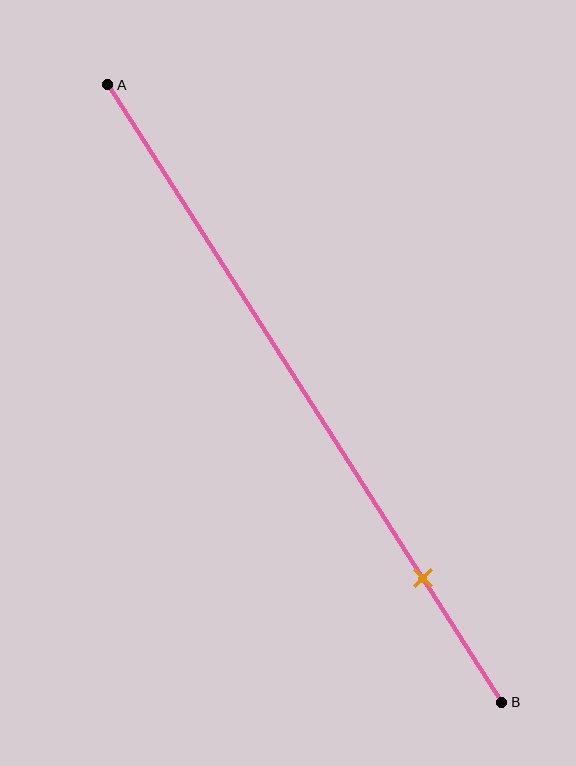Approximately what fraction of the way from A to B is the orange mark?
The orange mark is approximately 80% of the way from A to B.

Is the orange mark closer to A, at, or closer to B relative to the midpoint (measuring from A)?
The orange mark is closer to point B than the midpoint of segment AB.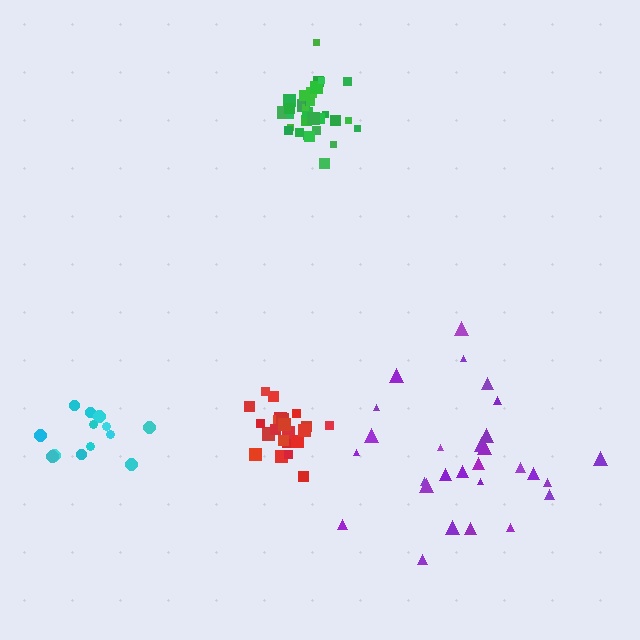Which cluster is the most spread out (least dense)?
Purple.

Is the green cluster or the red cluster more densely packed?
Green.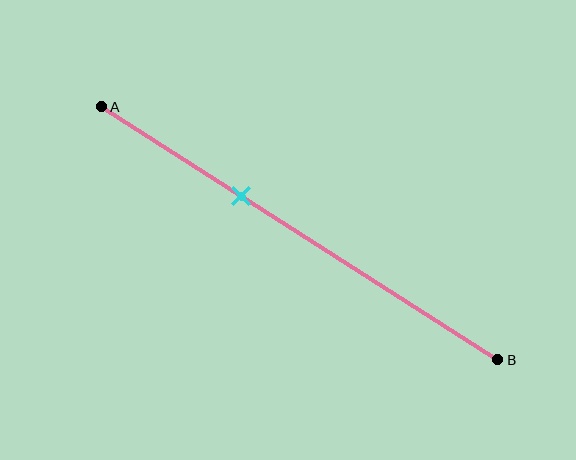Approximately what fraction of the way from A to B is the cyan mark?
The cyan mark is approximately 35% of the way from A to B.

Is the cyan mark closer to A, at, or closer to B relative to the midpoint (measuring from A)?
The cyan mark is closer to point A than the midpoint of segment AB.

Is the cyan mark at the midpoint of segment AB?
No, the mark is at about 35% from A, not at the 50% midpoint.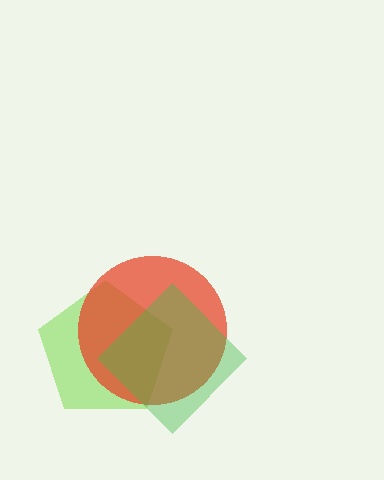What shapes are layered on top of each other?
The layered shapes are: a lime pentagon, a red circle, a green diamond.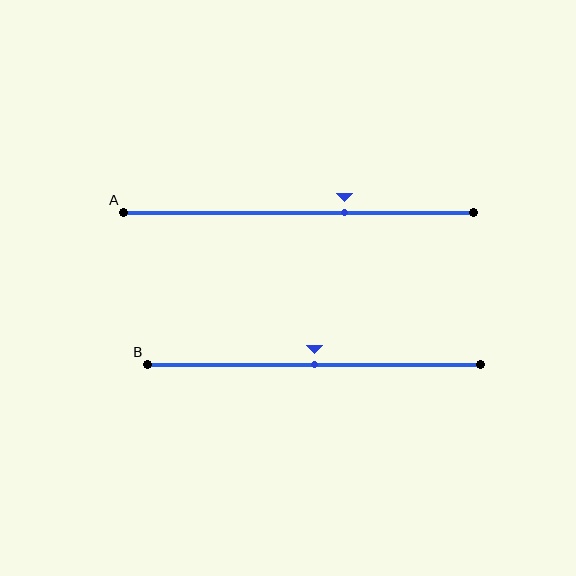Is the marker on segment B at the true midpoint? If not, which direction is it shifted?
Yes, the marker on segment B is at the true midpoint.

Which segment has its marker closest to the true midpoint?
Segment B has its marker closest to the true midpoint.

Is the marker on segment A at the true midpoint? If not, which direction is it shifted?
No, the marker on segment A is shifted to the right by about 13% of the segment length.